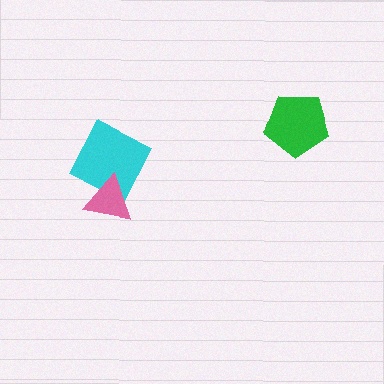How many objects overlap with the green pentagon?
0 objects overlap with the green pentagon.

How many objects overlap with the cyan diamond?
1 object overlaps with the cyan diamond.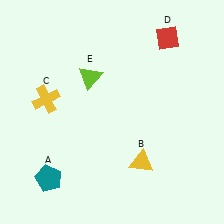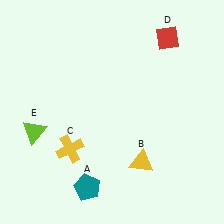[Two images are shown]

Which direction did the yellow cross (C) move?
The yellow cross (C) moved down.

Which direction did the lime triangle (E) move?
The lime triangle (E) moved left.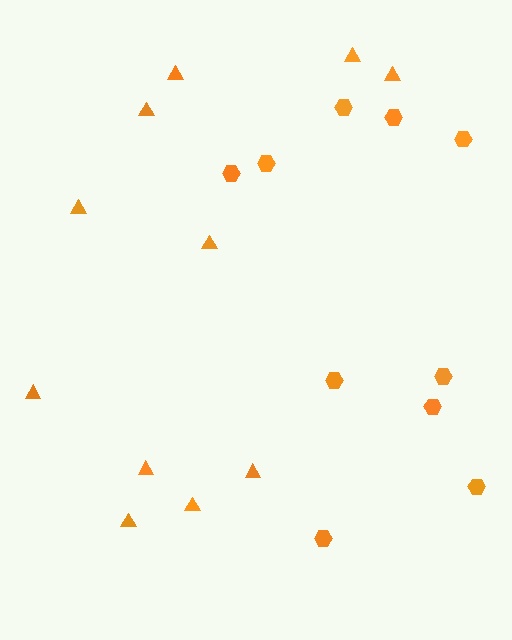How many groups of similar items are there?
There are 2 groups: one group of triangles (11) and one group of hexagons (10).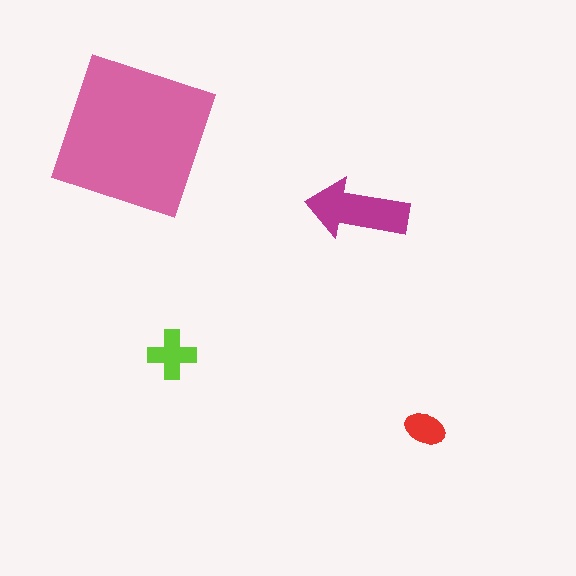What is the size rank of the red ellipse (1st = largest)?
4th.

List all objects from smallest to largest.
The red ellipse, the lime cross, the magenta arrow, the pink square.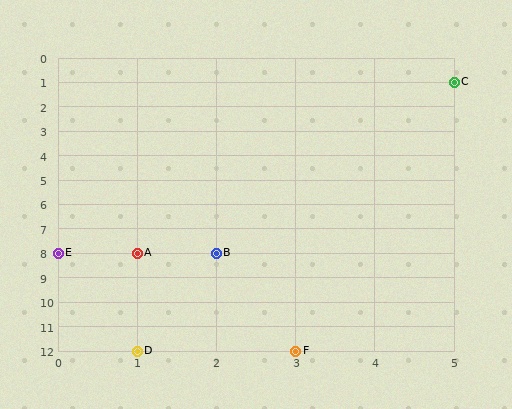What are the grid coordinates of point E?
Point E is at grid coordinates (0, 8).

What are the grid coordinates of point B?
Point B is at grid coordinates (2, 8).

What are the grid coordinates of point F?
Point F is at grid coordinates (3, 12).